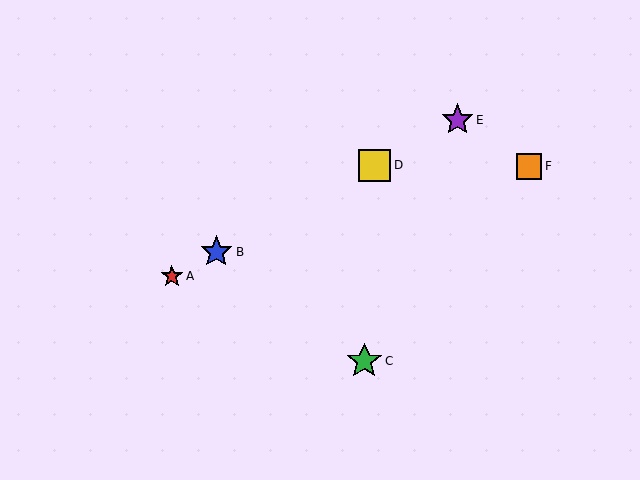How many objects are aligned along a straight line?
4 objects (A, B, D, E) are aligned along a straight line.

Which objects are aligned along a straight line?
Objects A, B, D, E are aligned along a straight line.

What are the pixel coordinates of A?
Object A is at (172, 276).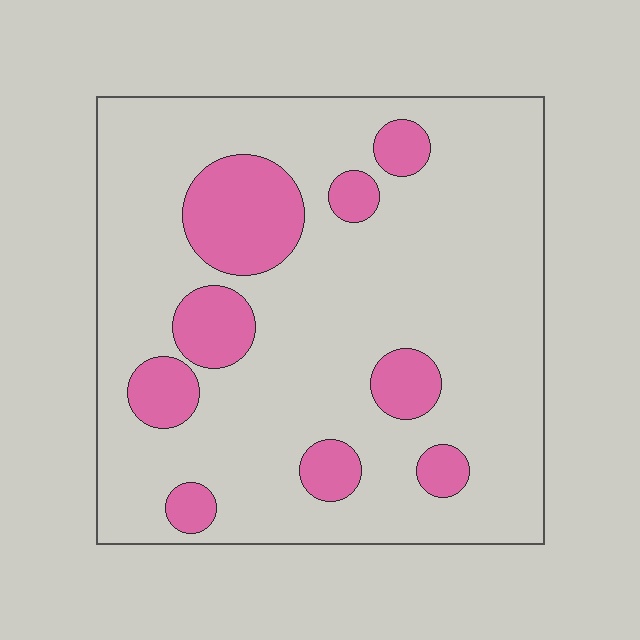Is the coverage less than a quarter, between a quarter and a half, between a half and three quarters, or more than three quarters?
Less than a quarter.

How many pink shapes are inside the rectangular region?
9.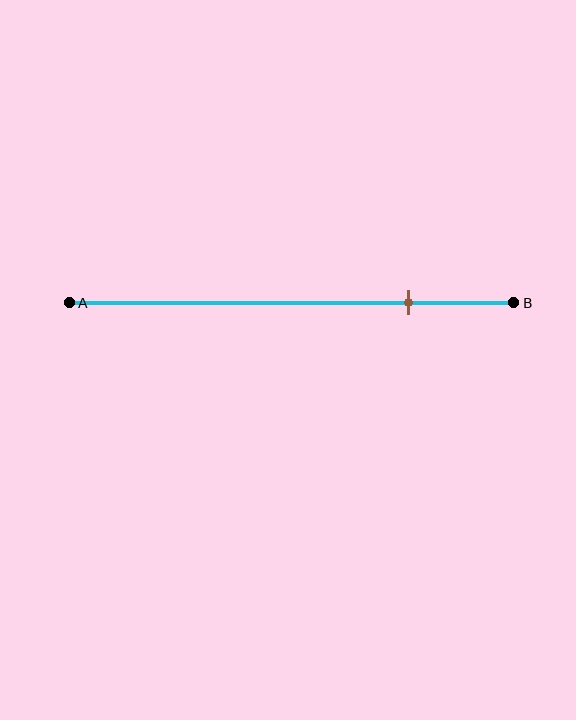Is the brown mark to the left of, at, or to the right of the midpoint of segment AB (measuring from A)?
The brown mark is to the right of the midpoint of segment AB.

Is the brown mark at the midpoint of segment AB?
No, the mark is at about 75% from A, not at the 50% midpoint.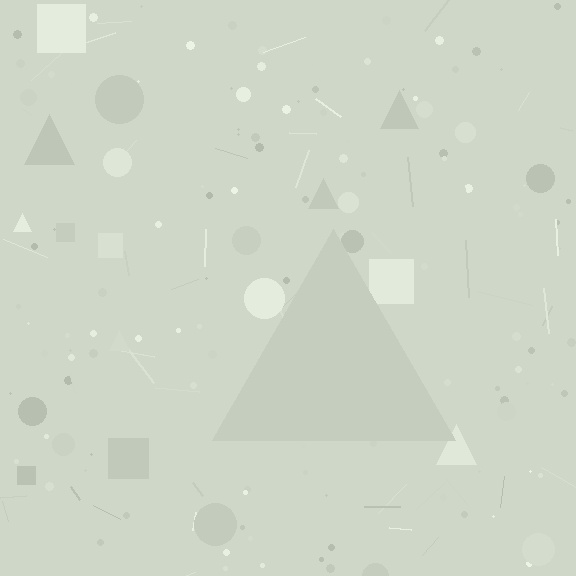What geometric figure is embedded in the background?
A triangle is embedded in the background.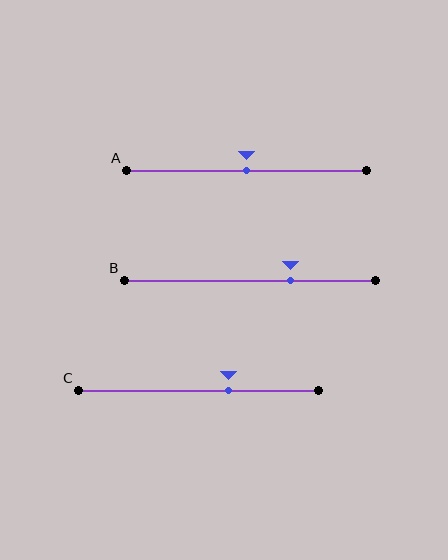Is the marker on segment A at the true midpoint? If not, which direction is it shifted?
Yes, the marker on segment A is at the true midpoint.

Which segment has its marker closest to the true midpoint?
Segment A has its marker closest to the true midpoint.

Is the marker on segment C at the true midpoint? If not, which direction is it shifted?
No, the marker on segment C is shifted to the right by about 13% of the segment length.